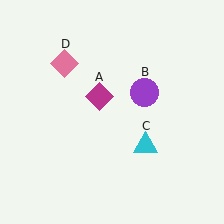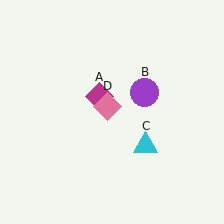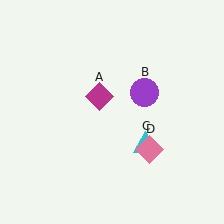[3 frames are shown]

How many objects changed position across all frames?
1 object changed position: pink diamond (object D).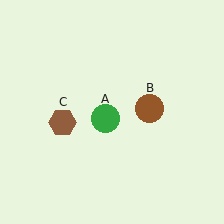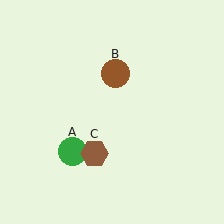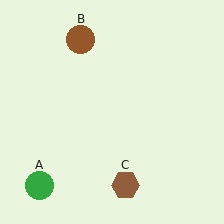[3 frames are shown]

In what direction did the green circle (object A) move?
The green circle (object A) moved down and to the left.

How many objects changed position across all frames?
3 objects changed position: green circle (object A), brown circle (object B), brown hexagon (object C).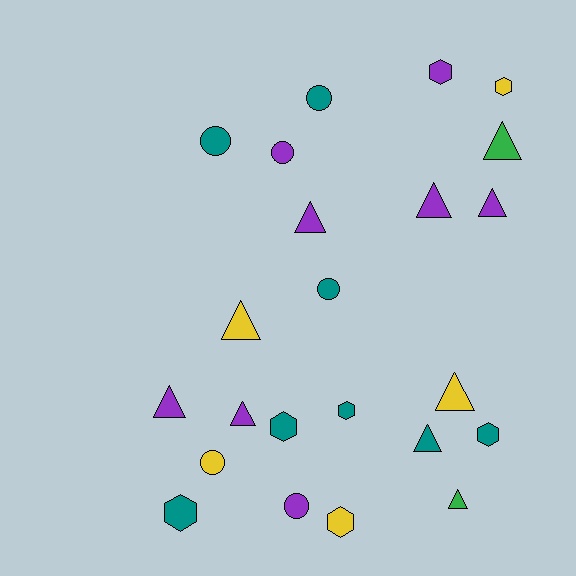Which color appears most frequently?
Purple, with 8 objects.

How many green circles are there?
There are no green circles.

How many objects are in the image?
There are 23 objects.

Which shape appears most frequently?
Triangle, with 10 objects.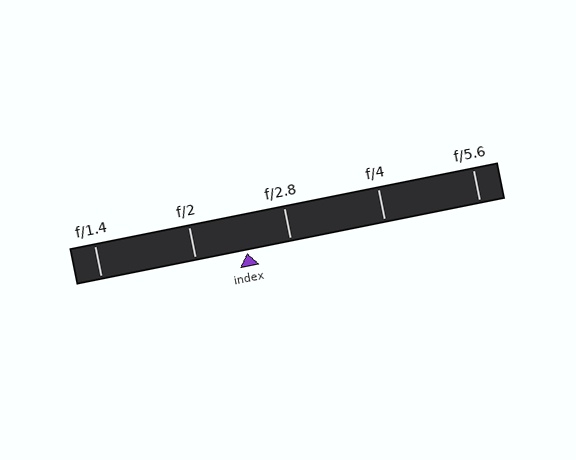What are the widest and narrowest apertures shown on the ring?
The widest aperture shown is f/1.4 and the narrowest is f/5.6.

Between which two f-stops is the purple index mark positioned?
The index mark is between f/2 and f/2.8.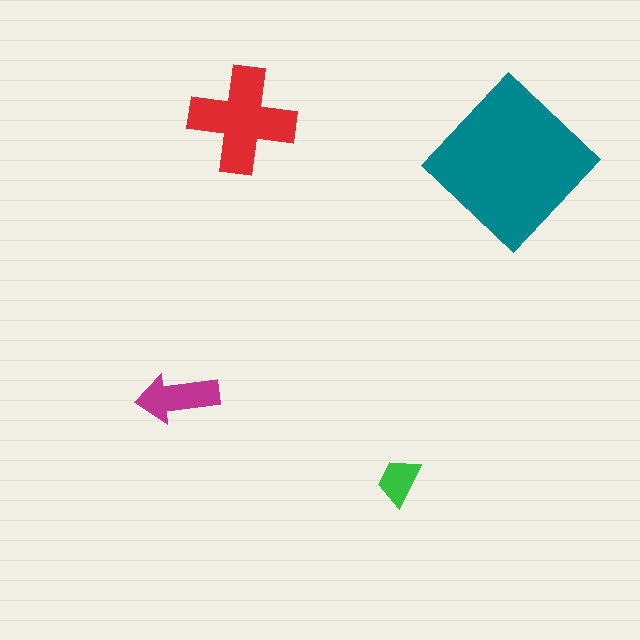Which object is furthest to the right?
The teal diamond is rightmost.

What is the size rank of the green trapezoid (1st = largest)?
4th.